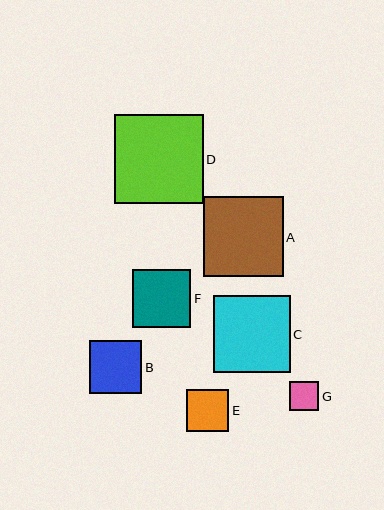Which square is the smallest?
Square G is the smallest with a size of approximately 29 pixels.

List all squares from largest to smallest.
From largest to smallest: D, A, C, F, B, E, G.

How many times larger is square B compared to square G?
Square B is approximately 1.8 times the size of square G.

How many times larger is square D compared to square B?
Square D is approximately 1.7 times the size of square B.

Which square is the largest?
Square D is the largest with a size of approximately 89 pixels.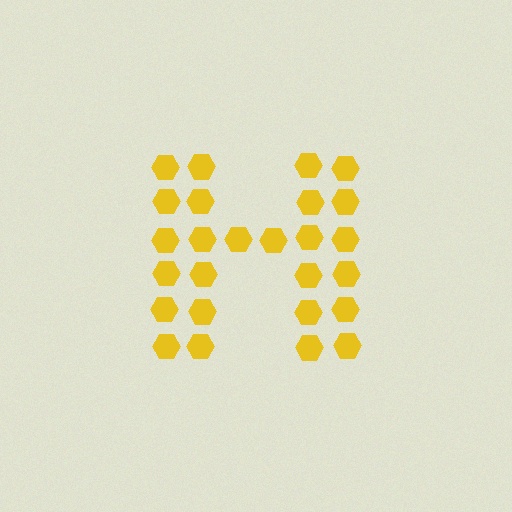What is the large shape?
The large shape is the letter H.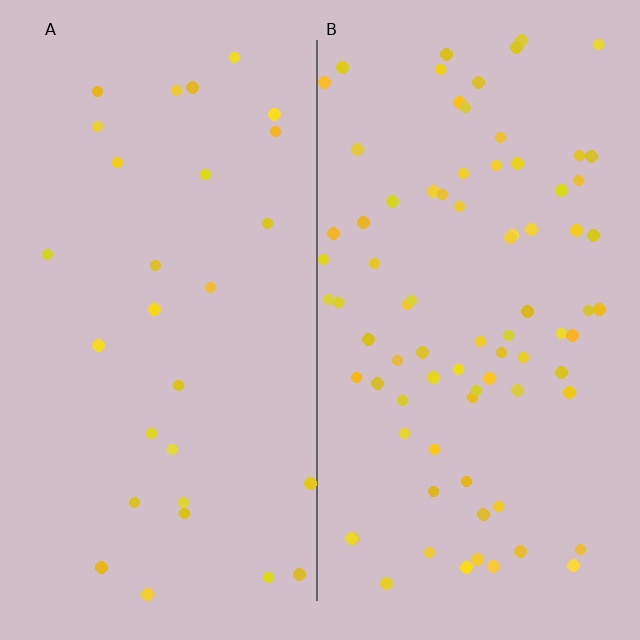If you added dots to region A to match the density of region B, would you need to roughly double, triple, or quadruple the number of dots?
Approximately triple.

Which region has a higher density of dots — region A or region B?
B (the right).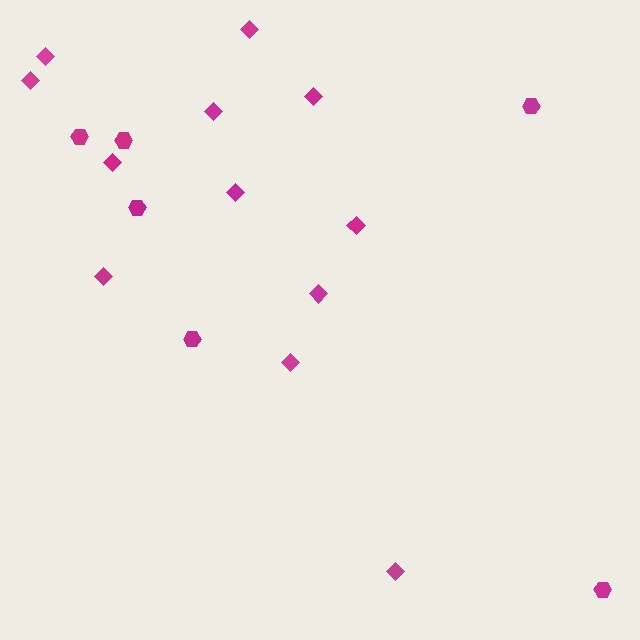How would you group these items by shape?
There are 2 groups: one group of diamonds (12) and one group of hexagons (6).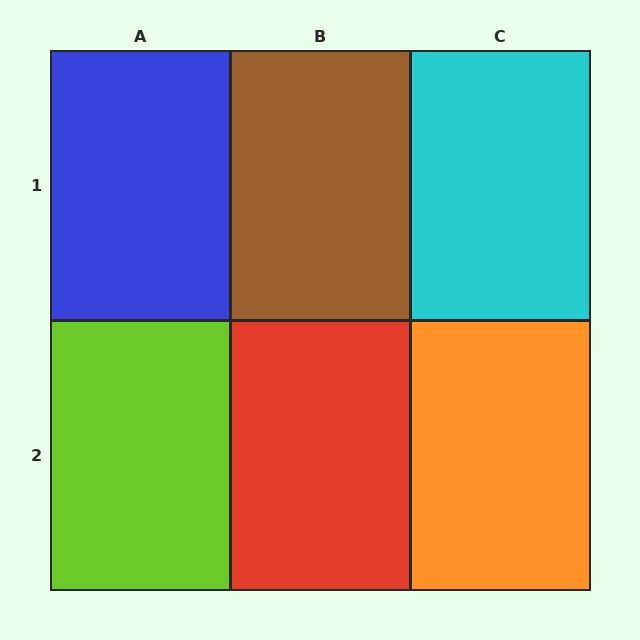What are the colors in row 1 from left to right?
Blue, brown, cyan.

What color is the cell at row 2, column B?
Red.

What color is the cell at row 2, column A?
Lime.